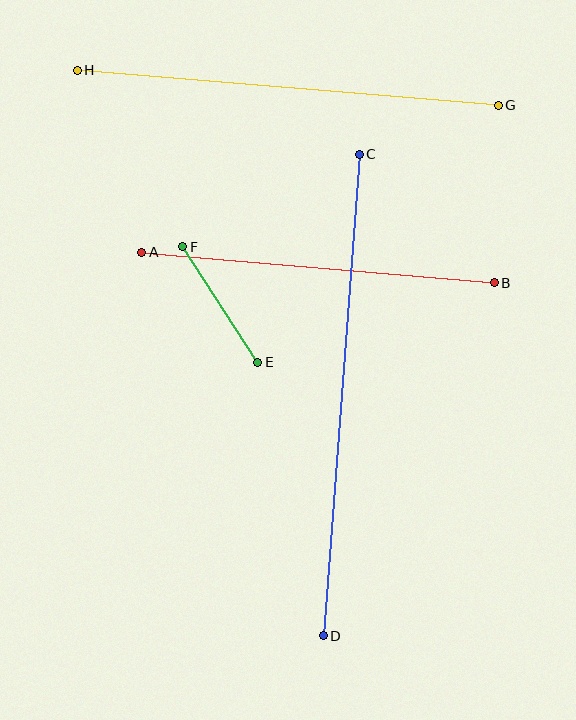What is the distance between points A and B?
The distance is approximately 354 pixels.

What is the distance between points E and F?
The distance is approximately 138 pixels.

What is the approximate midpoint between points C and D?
The midpoint is at approximately (341, 395) pixels.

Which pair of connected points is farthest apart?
Points C and D are farthest apart.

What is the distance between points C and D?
The distance is approximately 483 pixels.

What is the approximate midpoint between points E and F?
The midpoint is at approximately (220, 304) pixels.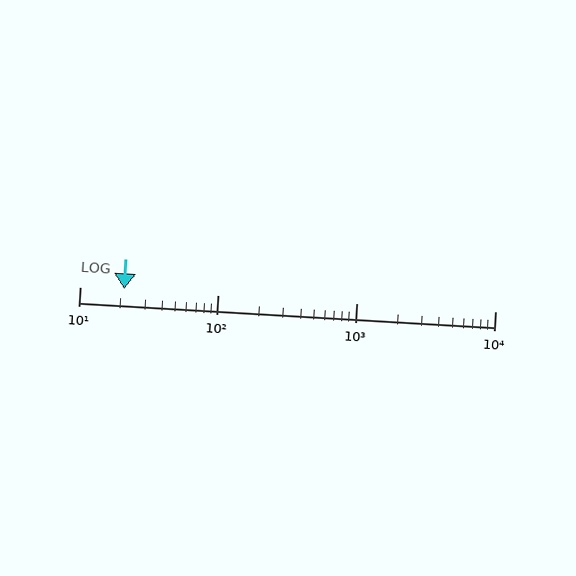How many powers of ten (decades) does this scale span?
The scale spans 3 decades, from 10 to 10000.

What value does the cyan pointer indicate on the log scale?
The pointer indicates approximately 21.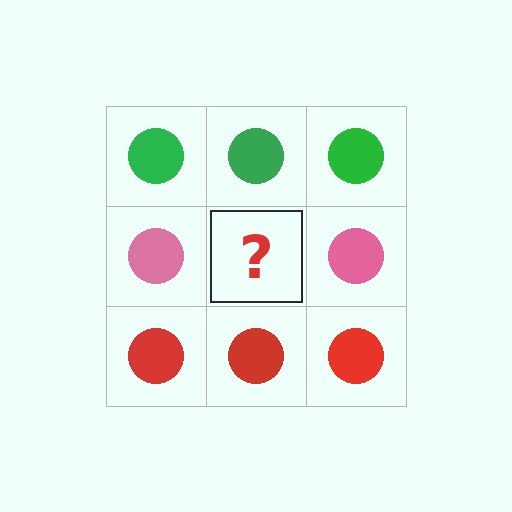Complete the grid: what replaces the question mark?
The question mark should be replaced with a pink circle.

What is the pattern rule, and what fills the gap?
The rule is that each row has a consistent color. The gap should be filled with a pink circle.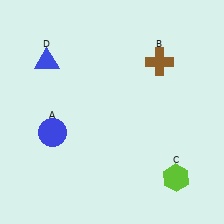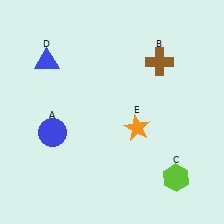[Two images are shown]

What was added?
An orange star (E) was added in Image 2.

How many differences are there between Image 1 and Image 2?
There is 1 difference between the two images.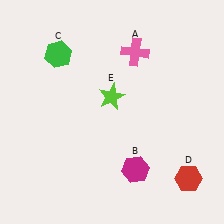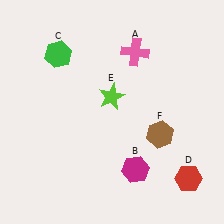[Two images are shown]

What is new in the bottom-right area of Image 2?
A brown hexagon (F) was added in the bottom-right area of Image 2.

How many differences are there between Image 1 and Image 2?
There is 1 difference between the two images.